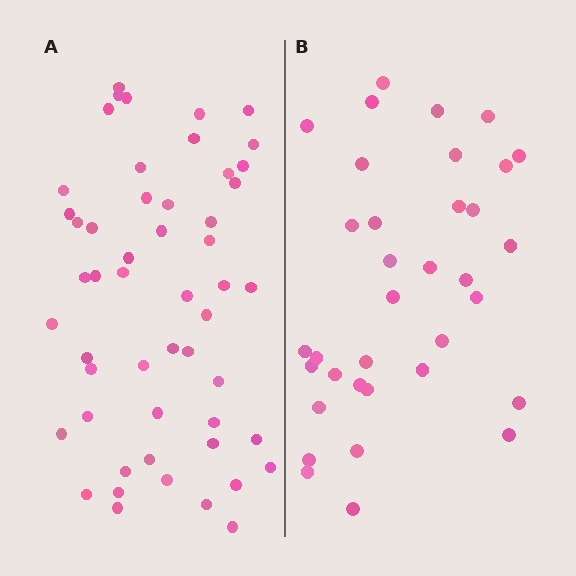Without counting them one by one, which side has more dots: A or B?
Region A (the left region) has more dots.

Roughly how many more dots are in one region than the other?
Region A has approximately 15 more dots than region B.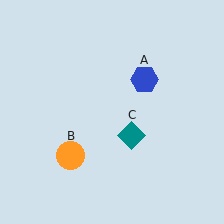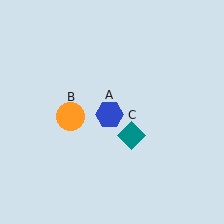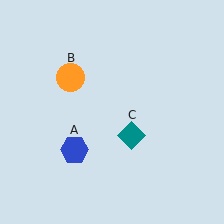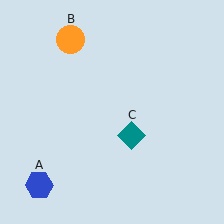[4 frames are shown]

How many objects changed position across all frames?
2 objects changed position: blue hexagon (object A), orange circle (object B).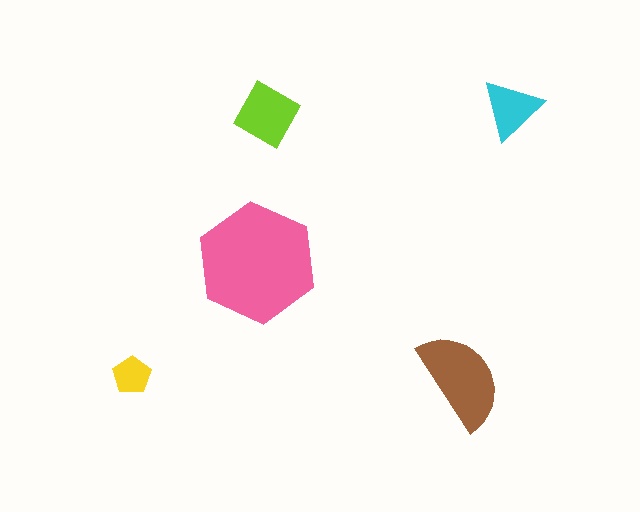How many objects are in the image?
There are 5 objects in the image.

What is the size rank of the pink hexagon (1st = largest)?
1st.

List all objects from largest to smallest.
The pink hexagon, the brown semicircle, the lime square, the cyan triangle, the yellow pentagon.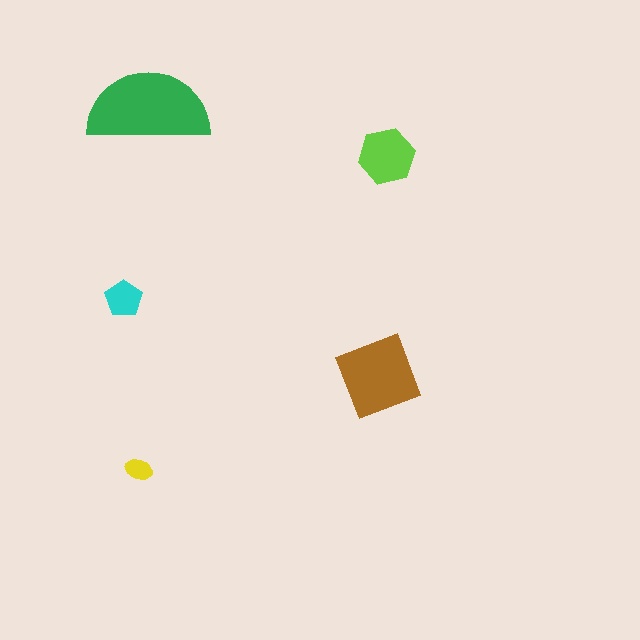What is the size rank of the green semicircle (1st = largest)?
1st.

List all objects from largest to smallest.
The green semicircle, the brown diamond, the lime hexagon, the cyan pentagon, the yellow ellipse.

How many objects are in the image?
There are 5 objects in the image.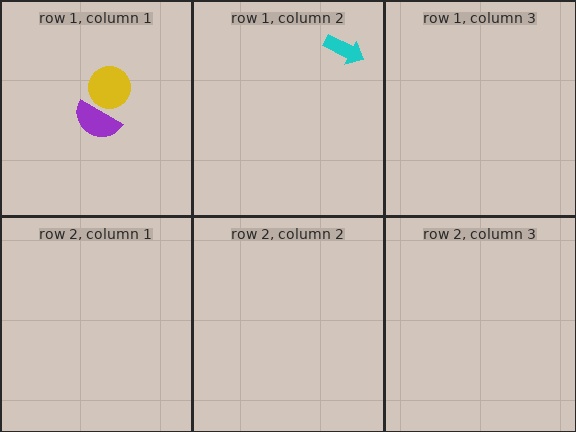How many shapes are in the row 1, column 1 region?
2.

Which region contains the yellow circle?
The row 1, column 1 region.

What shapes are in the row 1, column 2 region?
The cyan arrow.